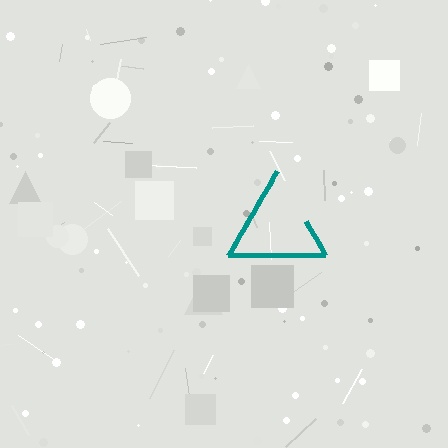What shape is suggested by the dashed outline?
The dashed outline suggests a triangle.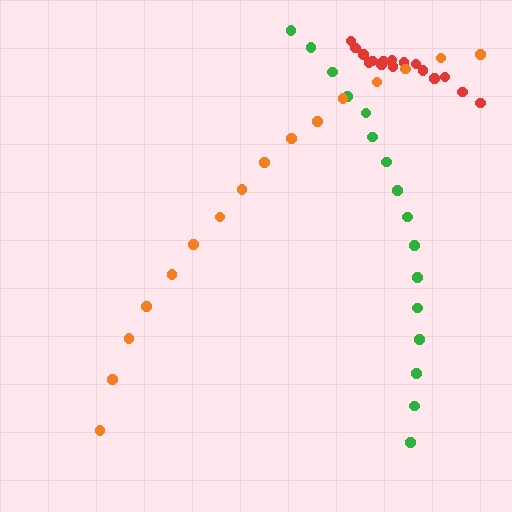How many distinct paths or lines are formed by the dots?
There are 3 distinct paths.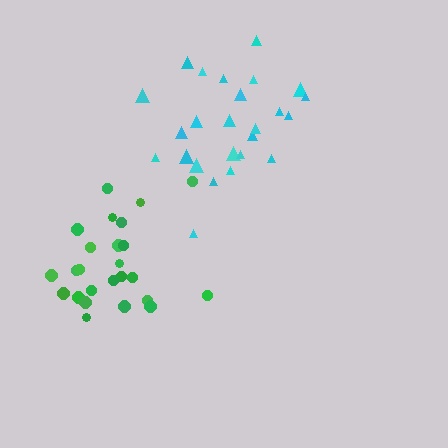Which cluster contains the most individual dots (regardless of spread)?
Green (26).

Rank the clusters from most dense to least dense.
green, cyan.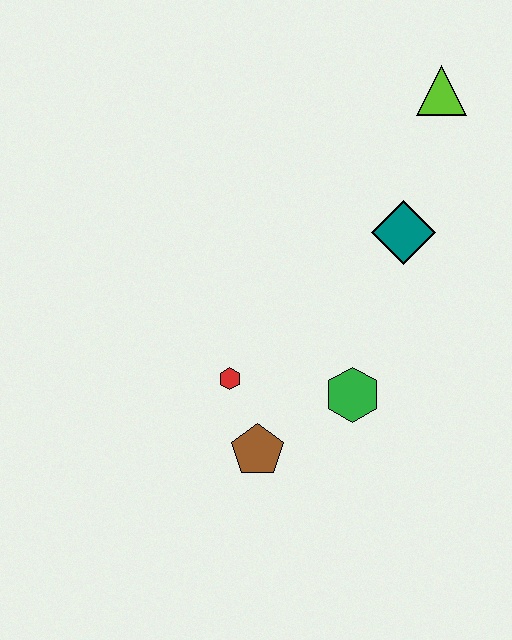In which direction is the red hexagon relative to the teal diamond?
The red hexagon is to the left of the teal diamond.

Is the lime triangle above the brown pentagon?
Yes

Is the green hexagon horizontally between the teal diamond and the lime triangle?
No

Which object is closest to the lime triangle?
The teal diamond is closest to the lime triangle.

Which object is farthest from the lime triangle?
The brown pentagon is farthest from the lime triangle.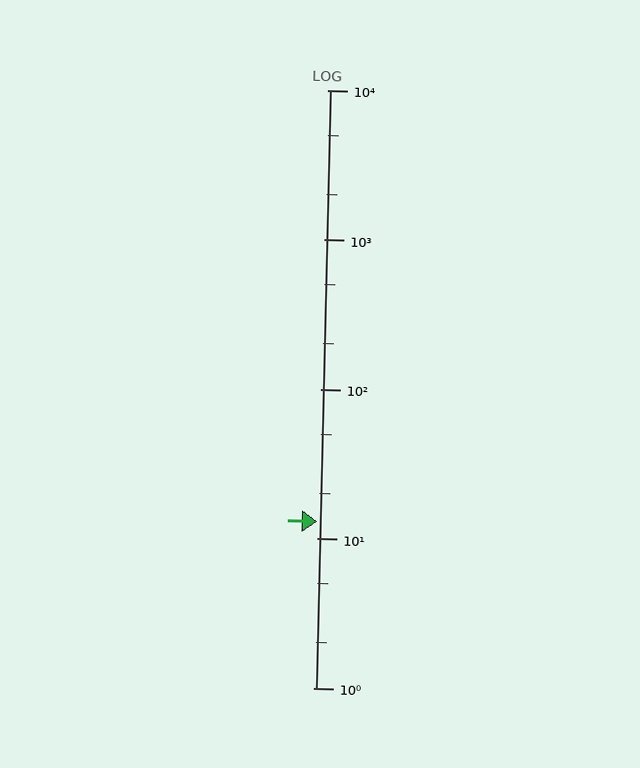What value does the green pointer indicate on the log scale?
The pointer indicates approximately 13.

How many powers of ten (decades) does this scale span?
The scale spans 4 decades, from 1 to 10000.